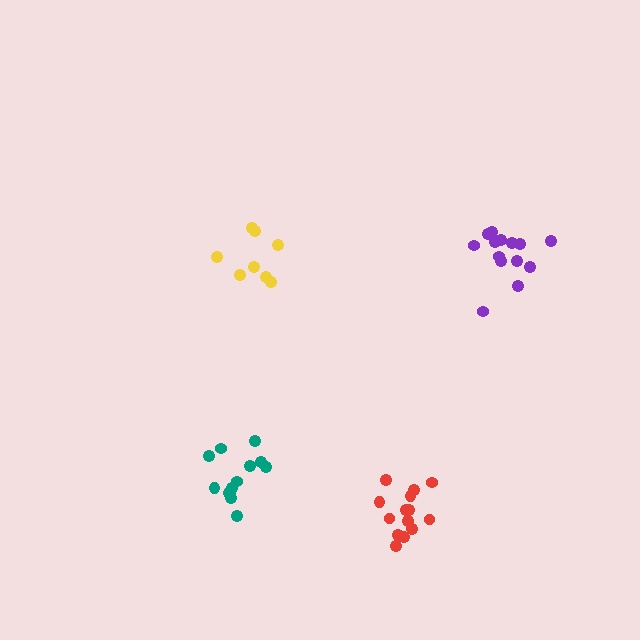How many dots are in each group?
Group 1: 14 dots, Group 2: 14 dots, Group 3: 8 dots, Group 4: 13 dots (49 total).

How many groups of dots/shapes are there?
There are 4 groups.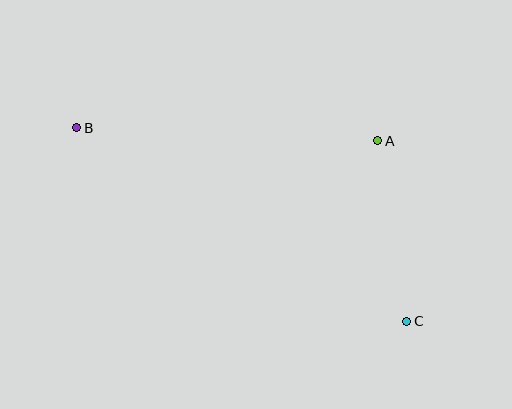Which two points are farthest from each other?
Points B and C are farthest from each other.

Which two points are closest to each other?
Points A and C are closest to each other.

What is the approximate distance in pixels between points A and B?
The distance between A and B is approximately 301 pixels.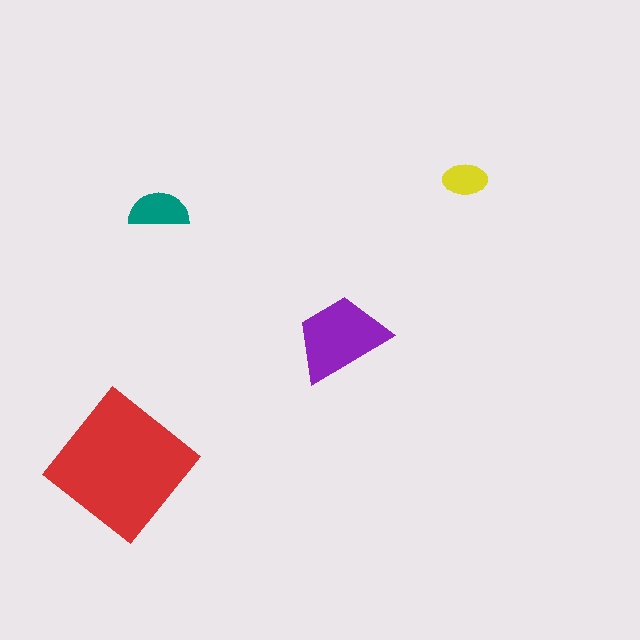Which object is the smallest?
The yellow ellipse.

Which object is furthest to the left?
The red diamond is leftmost.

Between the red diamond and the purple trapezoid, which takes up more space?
The red diamond.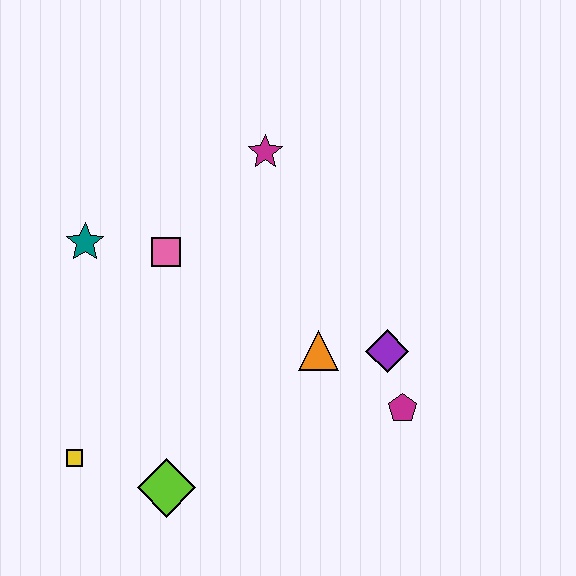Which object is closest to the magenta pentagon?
The purple diamond is closest to the magenta pentagon.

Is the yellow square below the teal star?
Yes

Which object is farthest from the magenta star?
The yellow square is farthest from the magenta star.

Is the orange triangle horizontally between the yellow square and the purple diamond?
Yes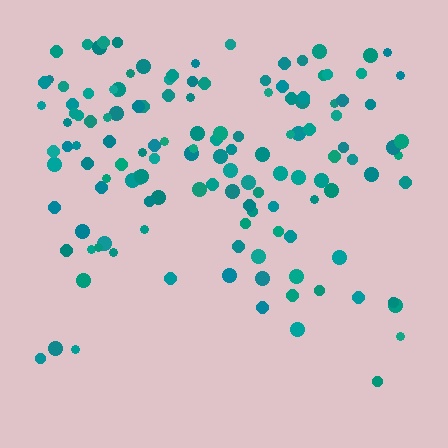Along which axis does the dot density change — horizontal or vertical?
Vertical.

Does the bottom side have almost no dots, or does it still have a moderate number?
Still a moderate number, just noticeably fewer than the top.